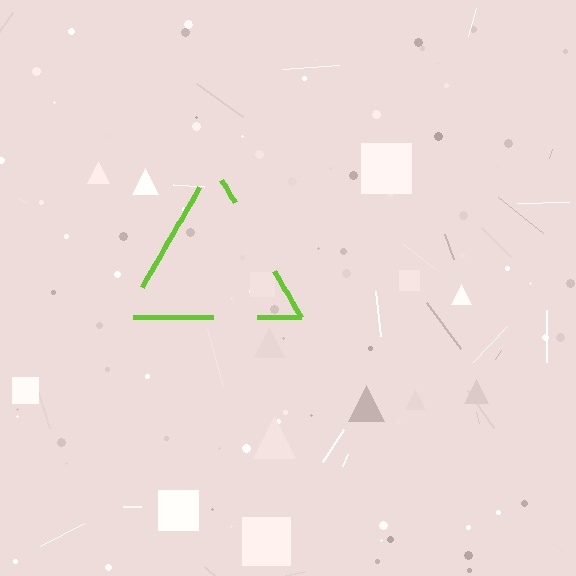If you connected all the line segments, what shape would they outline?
They would outline a triangle.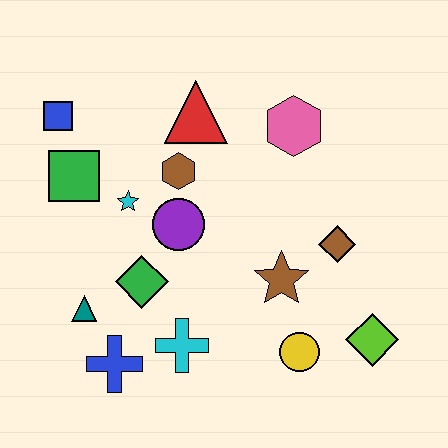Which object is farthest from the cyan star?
The lime diamond is farthest from the cyan star.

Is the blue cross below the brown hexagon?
Yes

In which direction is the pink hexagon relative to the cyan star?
The pink hexagon is to the right of the cyan star.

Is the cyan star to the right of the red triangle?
No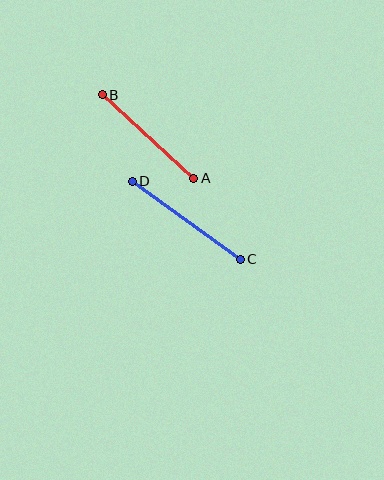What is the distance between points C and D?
The distance is approximately 133 pixels.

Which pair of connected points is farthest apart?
Points C and D are farthest apart.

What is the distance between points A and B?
The distance is approximately 124 pixels.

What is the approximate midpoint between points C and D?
The midpoint is at approximately (186, 220) pixels.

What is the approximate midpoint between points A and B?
The midpoint is at approximately (148, 137) pixels.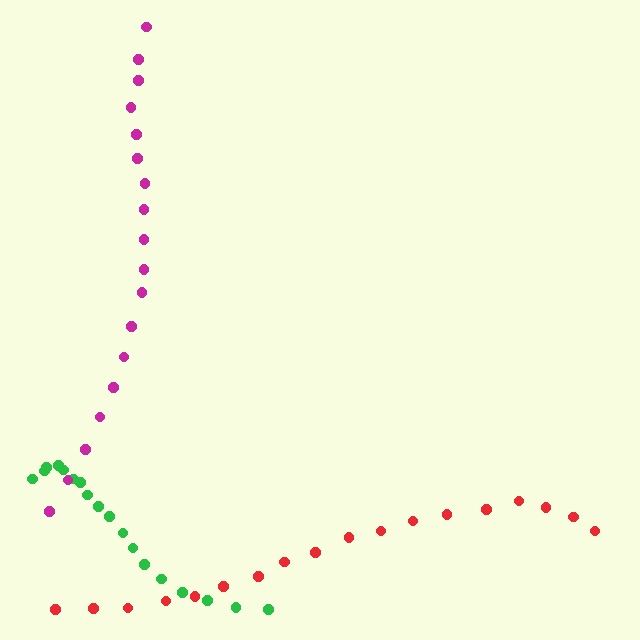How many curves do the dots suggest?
There are 3 distinct paths.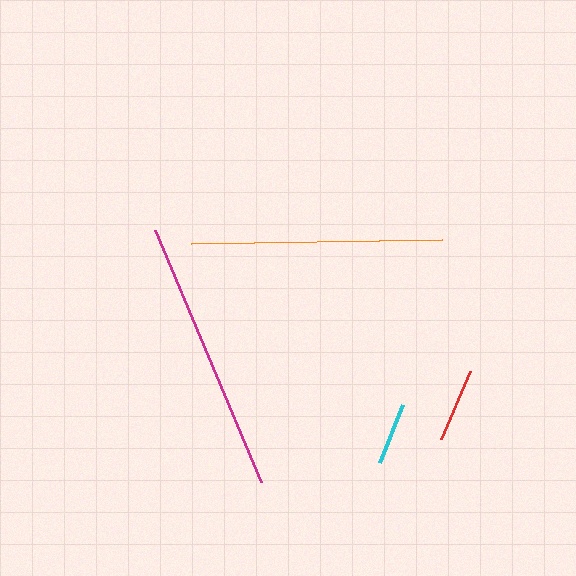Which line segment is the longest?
The magenta line is the longest at approximately 274 pixels.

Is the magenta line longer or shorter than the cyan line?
The magenta line is longer than the cyan line.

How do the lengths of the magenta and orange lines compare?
The magenta and orange lines are approximately the same length.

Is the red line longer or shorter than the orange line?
The orange line is longer than the red line.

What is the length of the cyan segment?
The cyan segment is approximately 62 pixels long.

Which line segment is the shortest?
The cyan line is the shortest at approximately 62 pixels.